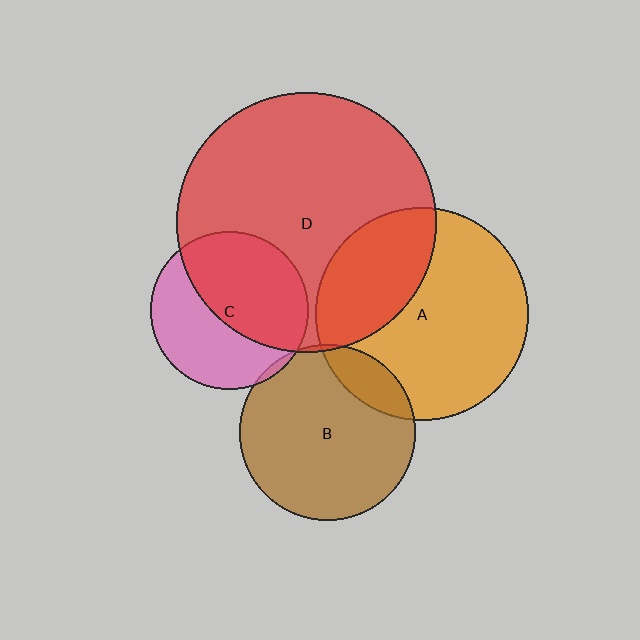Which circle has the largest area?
Circle D (red).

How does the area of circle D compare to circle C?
Approximately 2.7 times.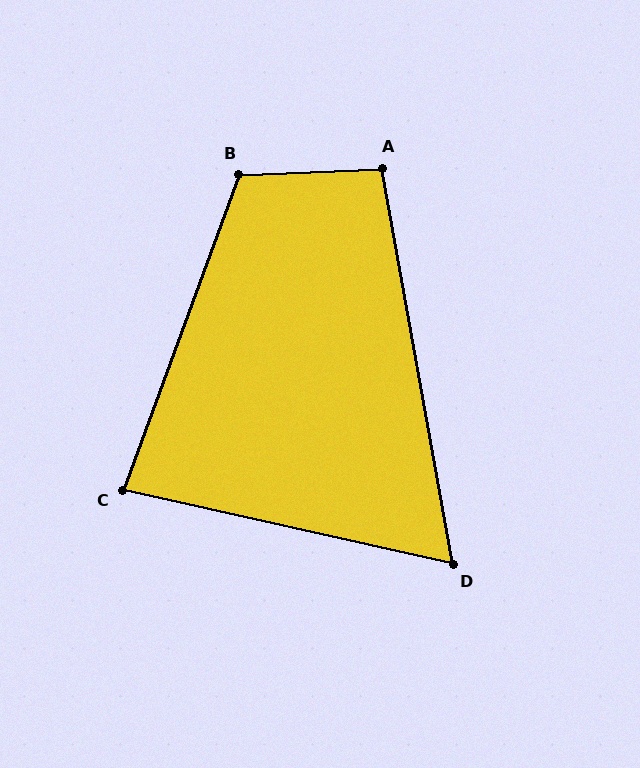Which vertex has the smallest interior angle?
D, at approximately 67 degrees.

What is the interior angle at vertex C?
Approximately 82 degrees (acute).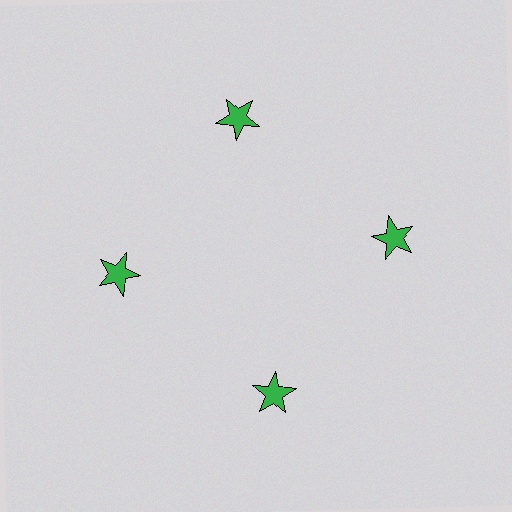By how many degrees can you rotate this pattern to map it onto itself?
The pattern maps onto itself every 90 degrees of rotation.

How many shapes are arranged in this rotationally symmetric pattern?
There are 4 shapes, arranged in 4 groups of 1.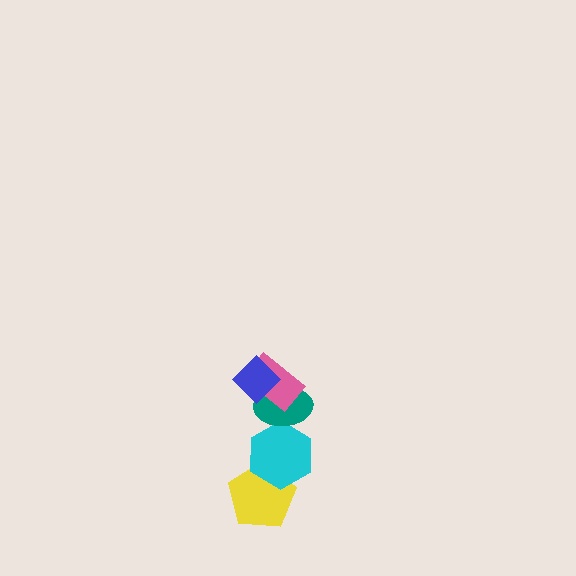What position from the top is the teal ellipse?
The teal ellipse is 3rd from the top.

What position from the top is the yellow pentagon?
The yellow pentagon is 5th from the top.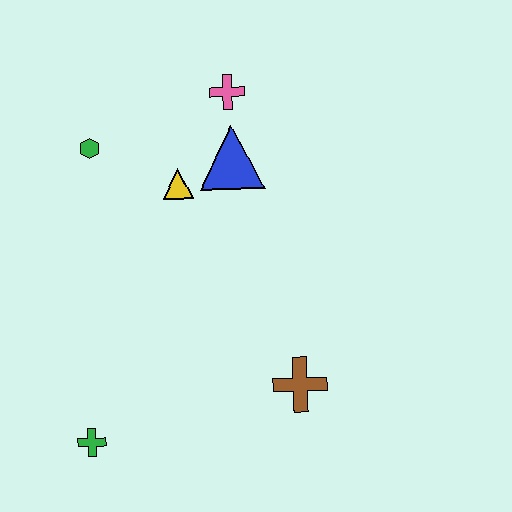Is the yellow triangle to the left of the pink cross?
Yes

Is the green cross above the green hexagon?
No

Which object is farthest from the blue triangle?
The green cross is farthest from the blue triangle.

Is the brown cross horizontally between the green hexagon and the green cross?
No